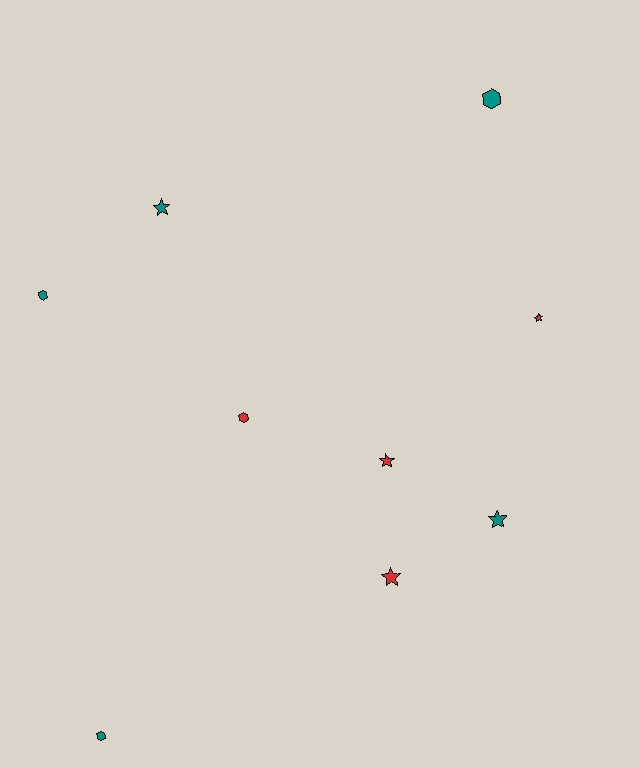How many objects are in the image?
There are 9 objects.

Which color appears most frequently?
Teal, with 5 objects.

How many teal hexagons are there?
There are 3 teal hexagons.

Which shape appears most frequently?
Star, with 5 objects.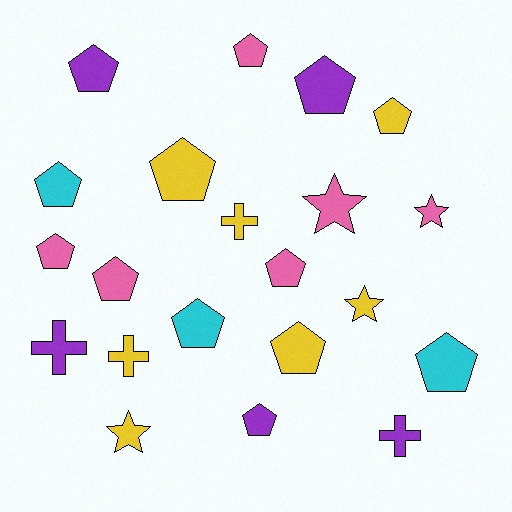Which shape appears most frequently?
Pentagon, with 13 objects.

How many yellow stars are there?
There are 2 yellow stars.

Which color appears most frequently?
Yellow, with 7 objects.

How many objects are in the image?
There are 21 objects.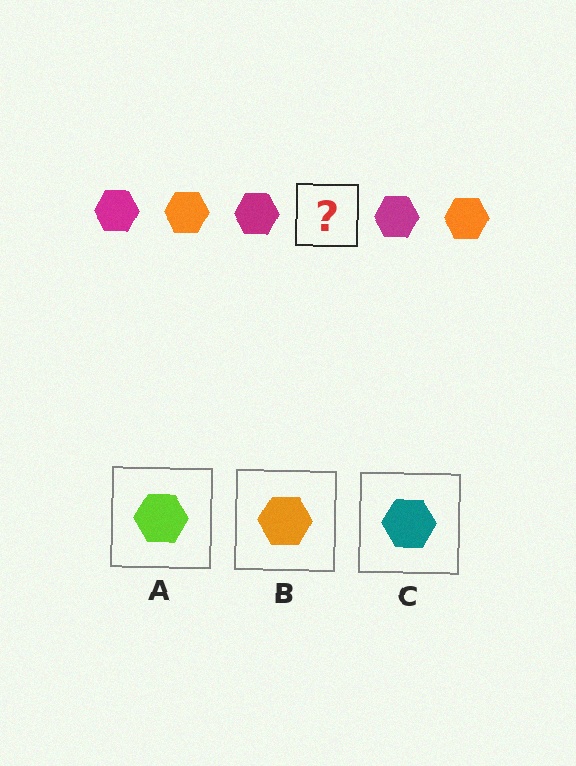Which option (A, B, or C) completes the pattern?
B.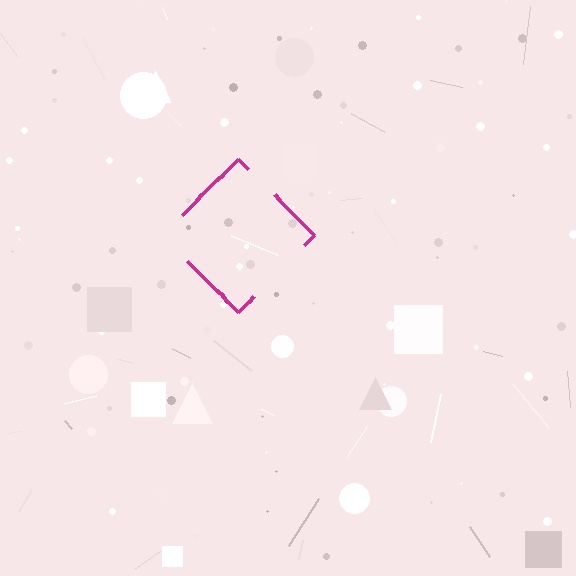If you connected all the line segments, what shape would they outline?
They would outline a diamond.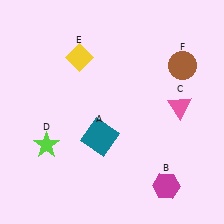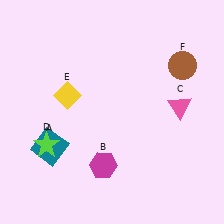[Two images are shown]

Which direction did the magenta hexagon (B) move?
The magenta hexagon (B) moved left.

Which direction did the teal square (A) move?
The teal square (A) moved left.